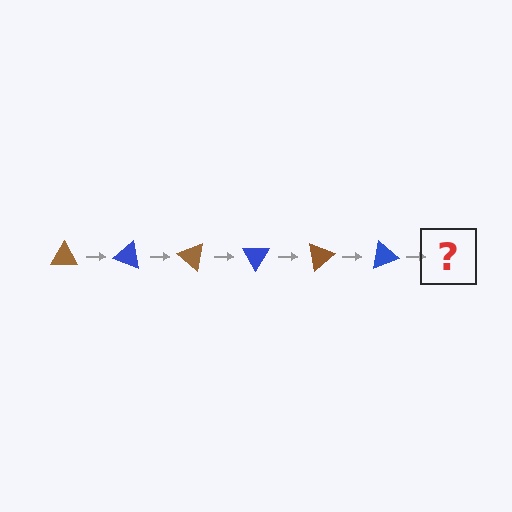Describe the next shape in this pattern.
It should be a brown triangle, rotated 120 degrees from the start.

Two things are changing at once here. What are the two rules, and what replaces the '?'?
The two rules are that it rotates 20 degrees each step and the color cycles through brown and blue. The '?' should be a brown triangle, rotated 120 degrees from the start.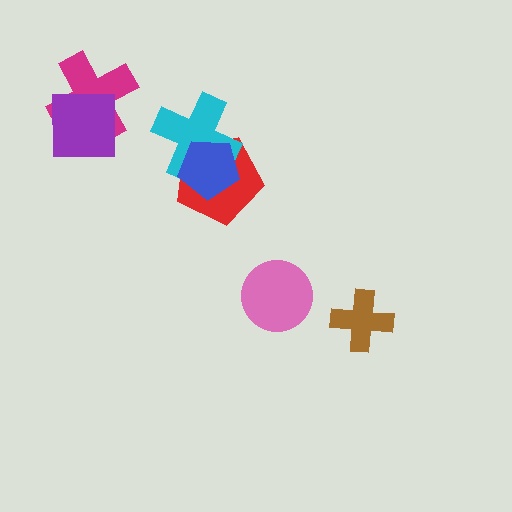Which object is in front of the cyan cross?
The blue pentagon is in front of the cyan cross.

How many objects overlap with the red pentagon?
2 objects overlap with the red pentagon.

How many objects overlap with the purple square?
1 object overlaps with the purple square.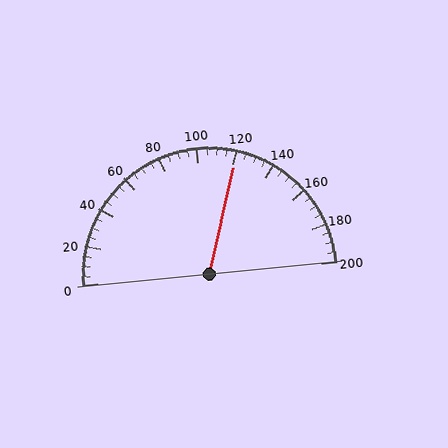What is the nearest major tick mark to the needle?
The nearest major tick mark is 120.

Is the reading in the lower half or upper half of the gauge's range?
The reading is in the upper half of the range (0 to 200).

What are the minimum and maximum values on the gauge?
The gauge ranges from 0 to 200.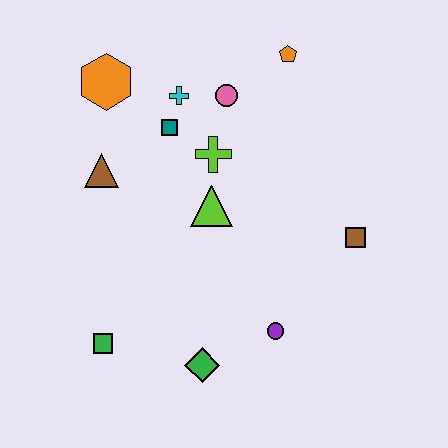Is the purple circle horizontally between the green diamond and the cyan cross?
No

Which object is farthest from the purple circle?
The orange hexagon is farthest from the purple circle.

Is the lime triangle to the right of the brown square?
No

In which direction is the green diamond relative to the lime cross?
The green diamond is below the lime cross.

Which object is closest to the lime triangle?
The lime cross is closest to the lime triangle.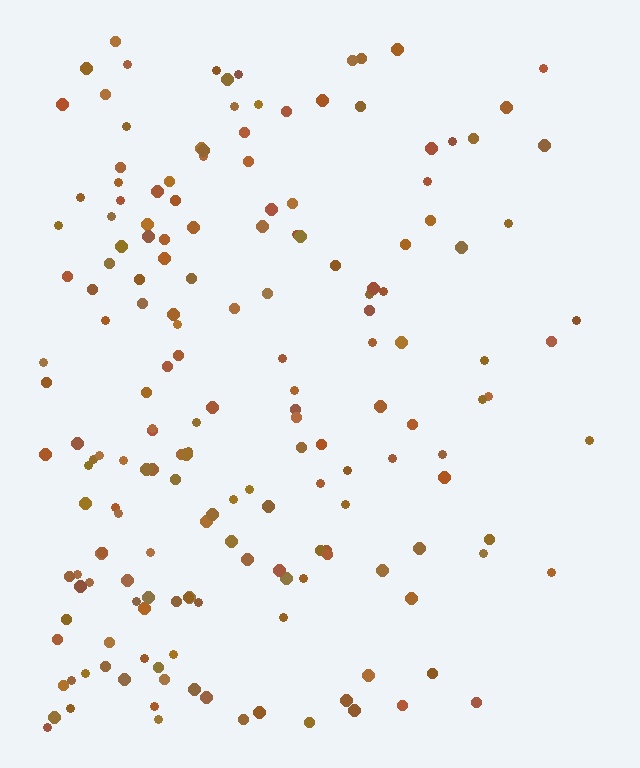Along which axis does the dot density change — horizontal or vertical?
Horizontal.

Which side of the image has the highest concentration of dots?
The left.